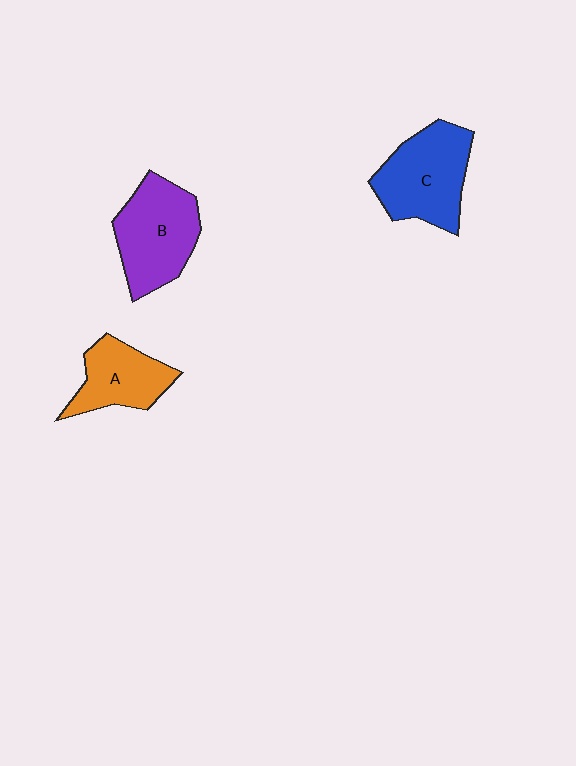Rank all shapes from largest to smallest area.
From largest to smallest: C (blue), B (purple), A (orange).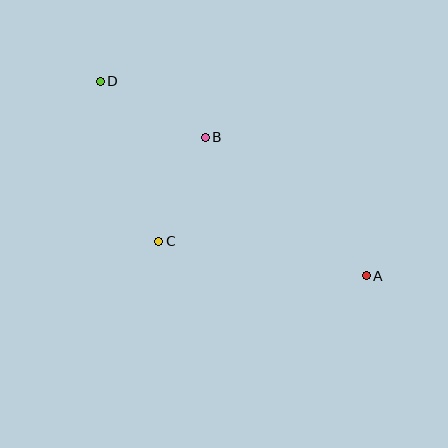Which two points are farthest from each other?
Points A and D are farthest from each other.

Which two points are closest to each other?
Points B and C are closest to each other.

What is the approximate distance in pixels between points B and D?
The distance between B and D is approximately 119 pixels.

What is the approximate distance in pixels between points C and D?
The distance between C and D is approximately 171 pixels.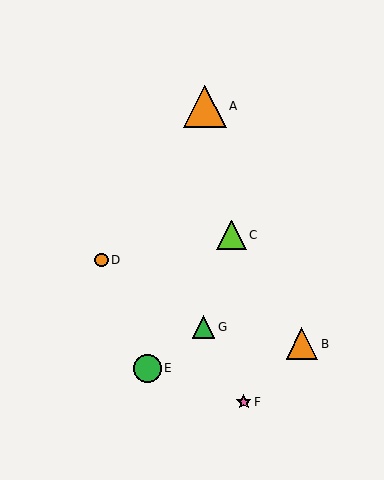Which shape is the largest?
The orange triangle (labeled A) is the largest.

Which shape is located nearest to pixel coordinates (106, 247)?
The orange circle (labeled D) at (101, 260) is nearest to that location.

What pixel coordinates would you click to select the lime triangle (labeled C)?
Click at (232, 235) to select the lime triangle C.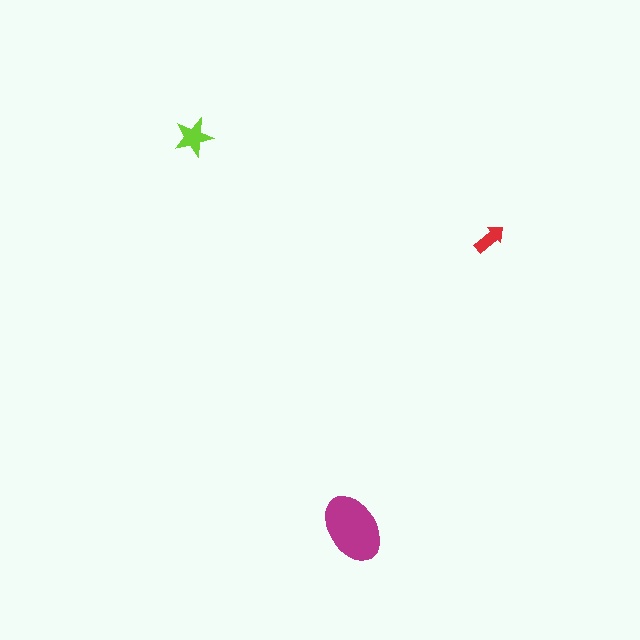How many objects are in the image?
There are 3 objects in the image.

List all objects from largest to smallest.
The magenta ellipse, the lime star, the red arrow.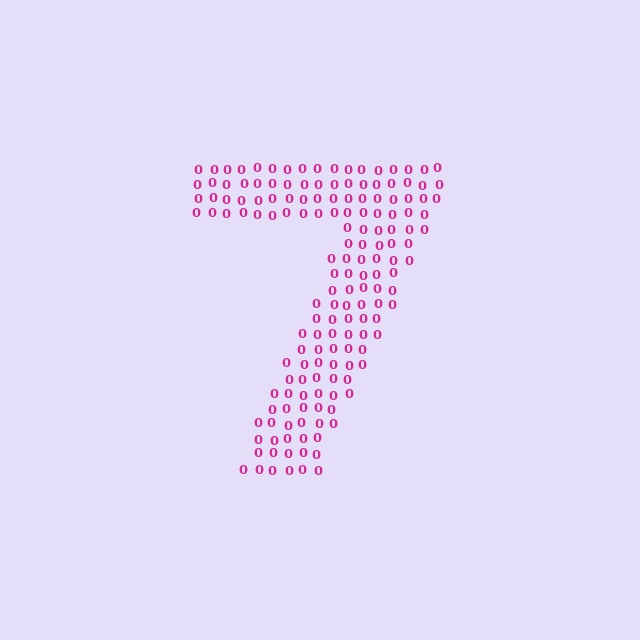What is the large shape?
The large shape is the digit 7.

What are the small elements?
The small elements are digit 0's.